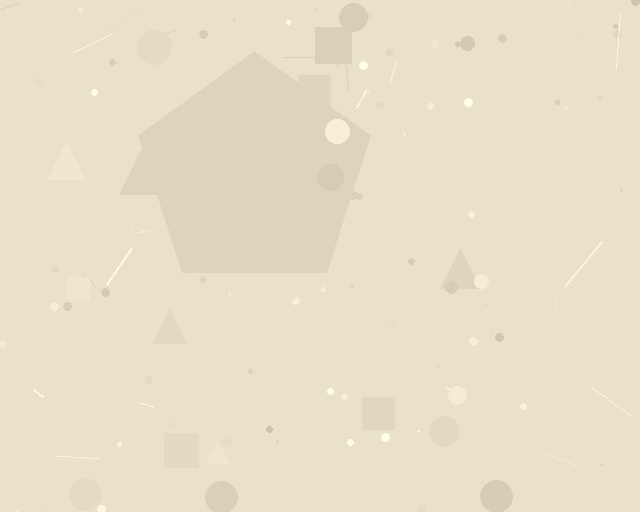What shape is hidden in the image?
A pentagon is hidden in the image.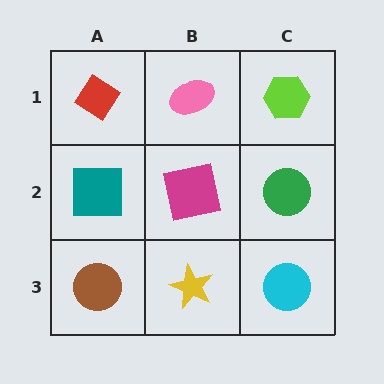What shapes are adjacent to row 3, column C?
A green circle (row 2, column C), a yellow star (row 3, column B).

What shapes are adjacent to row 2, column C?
A lime hexagon (row 1, column C), a cyan circle (row 3, column C), a magenta square (row 2, column B).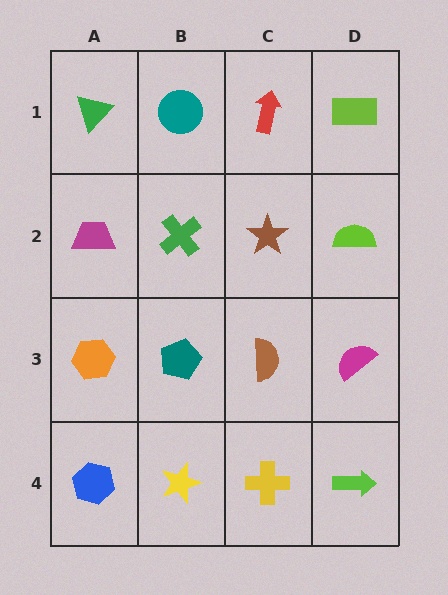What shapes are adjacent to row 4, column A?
An orange hexagon (row 3, column A), a yellow star (row 4, column B).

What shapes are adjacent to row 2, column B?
A teal circle (row 1, column B), a teal pentagon (row 3, column B), a magenta trapezoid (row 2, column A), a brown star (row 2, column C).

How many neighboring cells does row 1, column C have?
3.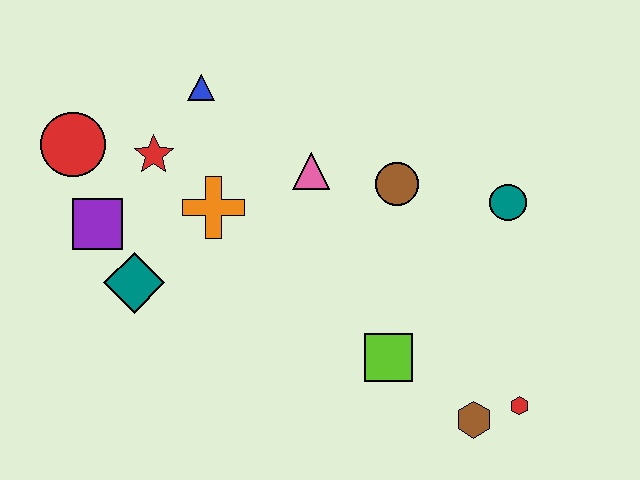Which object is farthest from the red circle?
The red hexagon is farthest from the red circle.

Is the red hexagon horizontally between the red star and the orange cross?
No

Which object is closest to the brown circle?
The pink triangle is closest to the brown circle.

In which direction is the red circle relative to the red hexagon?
The red circle is to the left of the red hexagon.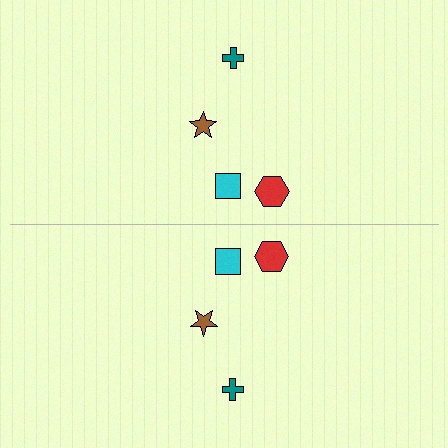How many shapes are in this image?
There are 8 shapes in this image.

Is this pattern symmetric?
Yes, this pattern has bilateral (reflection) symmetry.